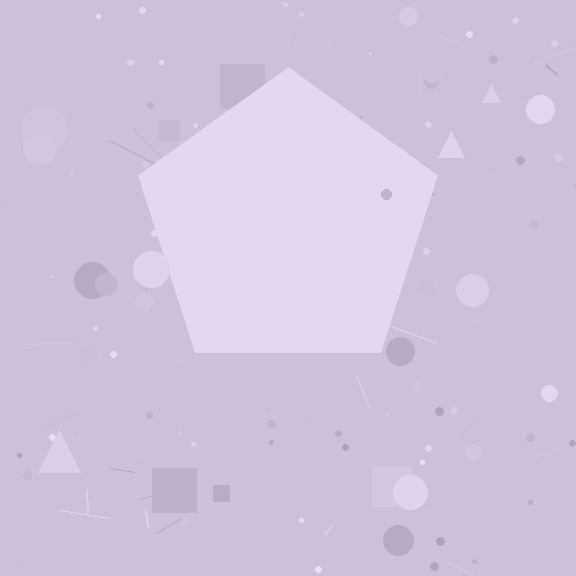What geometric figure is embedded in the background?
A pentagon is embedded in the background.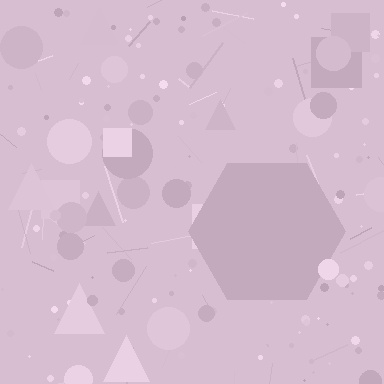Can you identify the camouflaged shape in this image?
The camouflaged shape is a hexagon.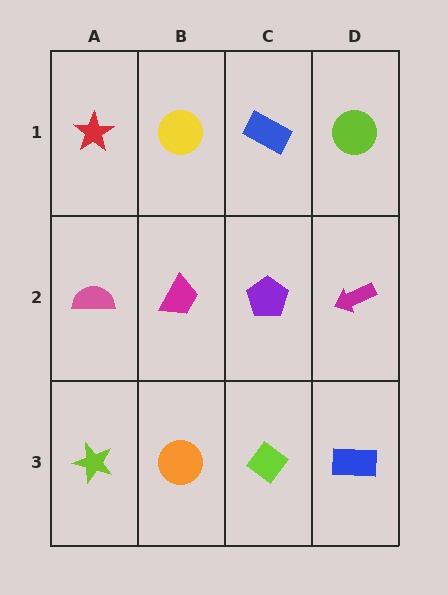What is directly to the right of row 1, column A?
A yellow circle.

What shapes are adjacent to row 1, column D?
A magenta arrow (row 2, column D), a blue rectangle (row 1, column C).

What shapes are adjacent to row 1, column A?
A pink semicircle (row 2, column A), a yellow circle (row 1, column B).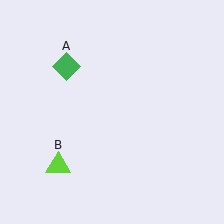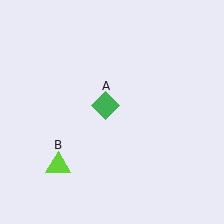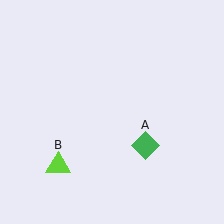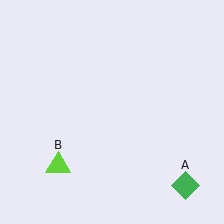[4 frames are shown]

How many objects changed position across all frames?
1 object changed position: green diamond (object A).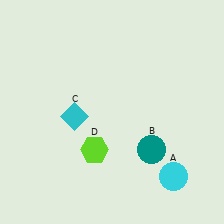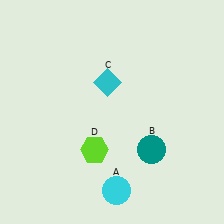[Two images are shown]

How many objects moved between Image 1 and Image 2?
2 objects moved between the two images.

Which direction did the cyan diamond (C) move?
The cyan diamond (C) moved up.